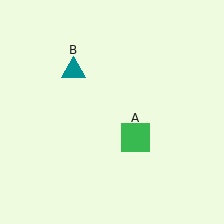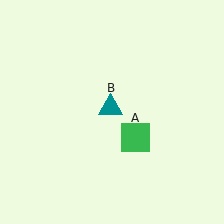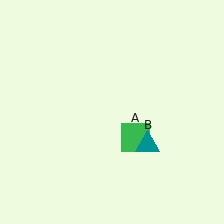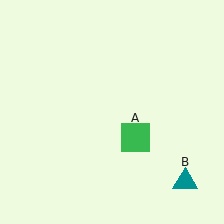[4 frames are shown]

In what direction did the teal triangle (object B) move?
The teal triangle (object B) moved down and to the right.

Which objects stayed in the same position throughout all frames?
Green square (object A) remained stationary.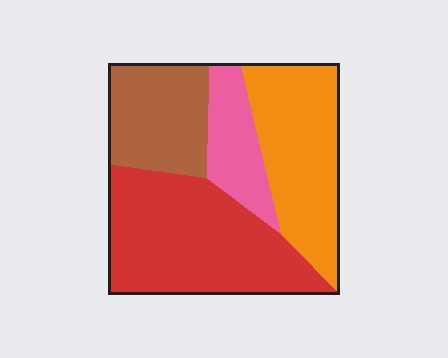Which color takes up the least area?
Pink, at roughly 15%.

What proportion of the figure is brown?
Brown takes up about one fifth (1/5) of the figure.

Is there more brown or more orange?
Orange.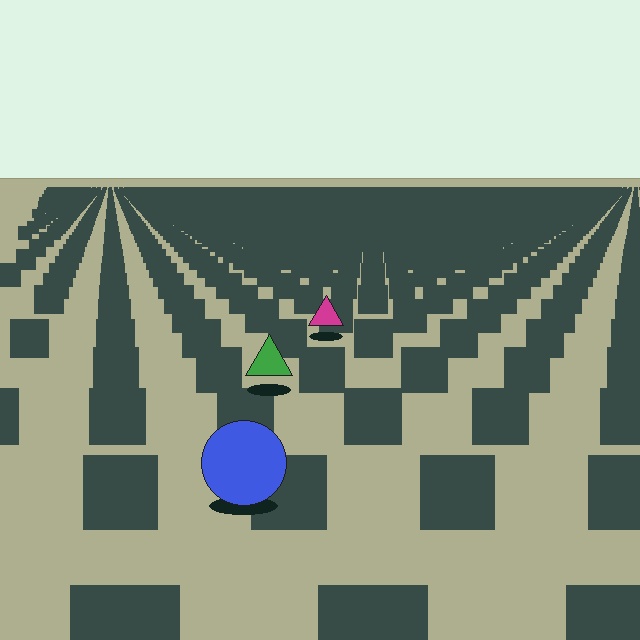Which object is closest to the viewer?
The blue circle is closest. The texture marks near it are larger and more spread out.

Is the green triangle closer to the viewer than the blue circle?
No. The blue circle is closer — you can tell from the texture gradient: the ground texture is coarser near it.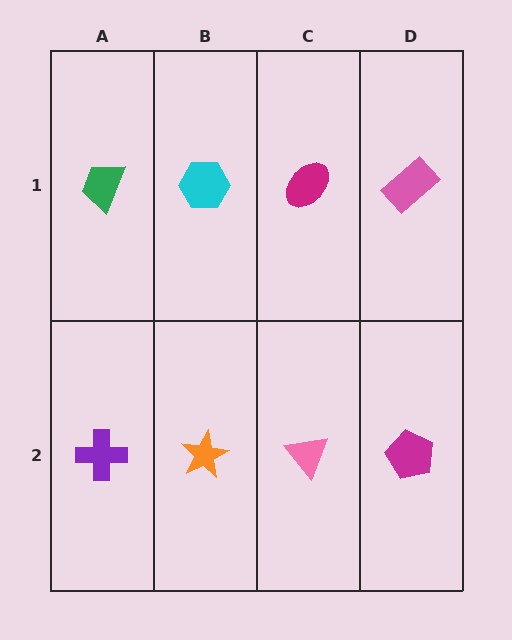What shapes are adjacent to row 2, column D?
A pink rectangle (row 1, column D), a pink triangle (row 2, column C).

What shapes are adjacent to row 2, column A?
A green trapezoid (row 1, column A), an orange star (row 2, column B).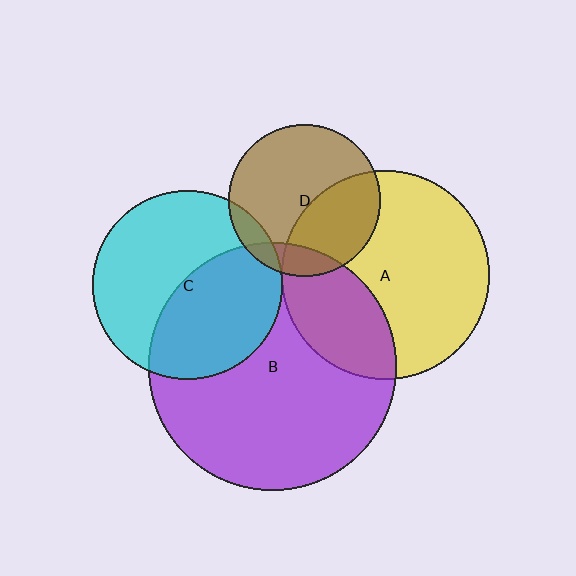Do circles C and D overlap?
Yes.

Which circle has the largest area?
Circle B (purple).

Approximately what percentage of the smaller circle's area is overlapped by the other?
Approximately 10%.